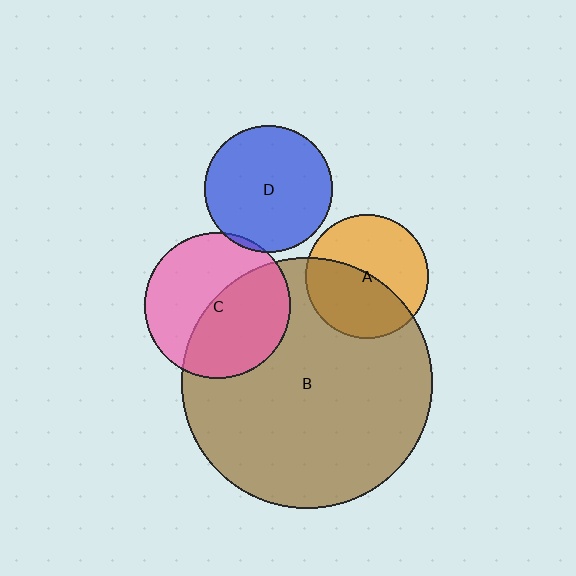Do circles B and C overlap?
Yes.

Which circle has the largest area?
Circle B (brown).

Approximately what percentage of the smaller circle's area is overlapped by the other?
Approximately 50%.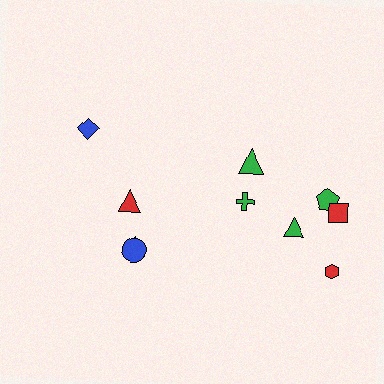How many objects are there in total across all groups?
There are 10 objects.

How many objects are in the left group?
There are 4 objects.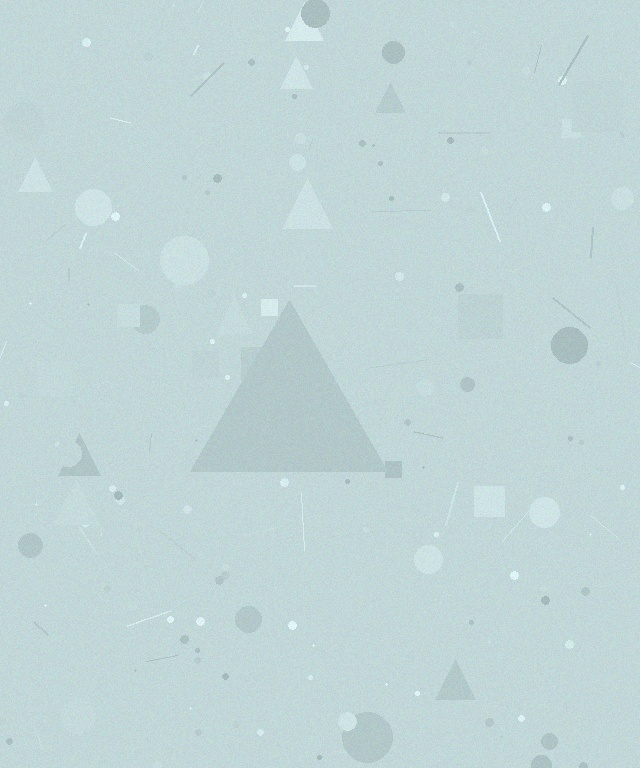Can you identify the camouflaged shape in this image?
The camouflaged shape is a triangle.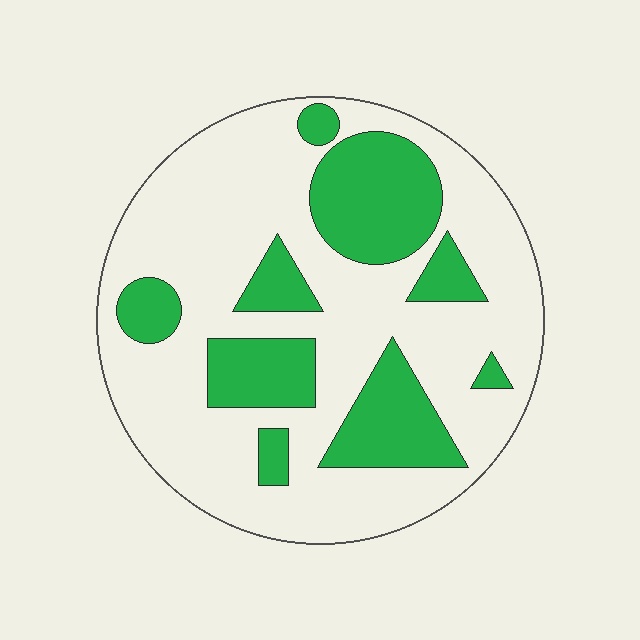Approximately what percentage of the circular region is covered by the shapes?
Approximately 30%.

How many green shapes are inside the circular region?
9.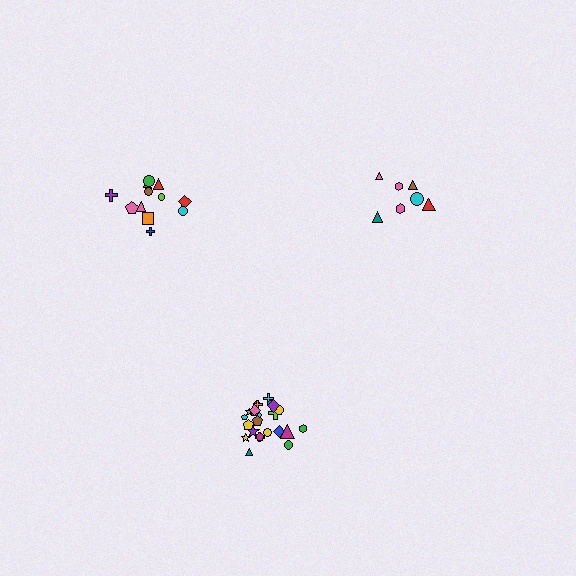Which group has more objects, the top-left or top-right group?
The top-left group.